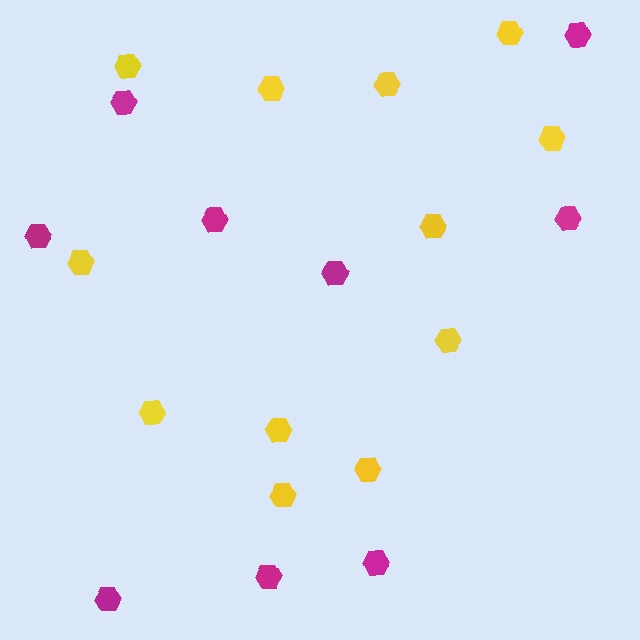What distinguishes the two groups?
There are 2 groups: one group of magenta hexagons (9) and one group of yellow hexagons (12).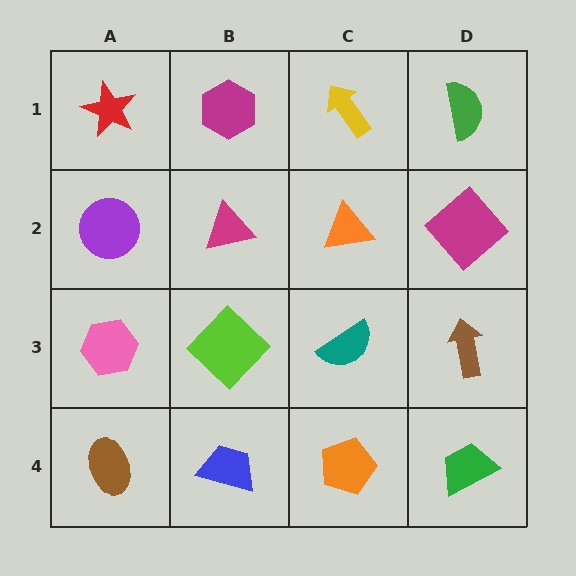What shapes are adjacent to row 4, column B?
A lime diamond (row 3, column B), a brown ellipse (row 4, column A), an orange pentagon (row 4, column C).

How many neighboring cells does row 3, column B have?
4.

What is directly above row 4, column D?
A brown arrow.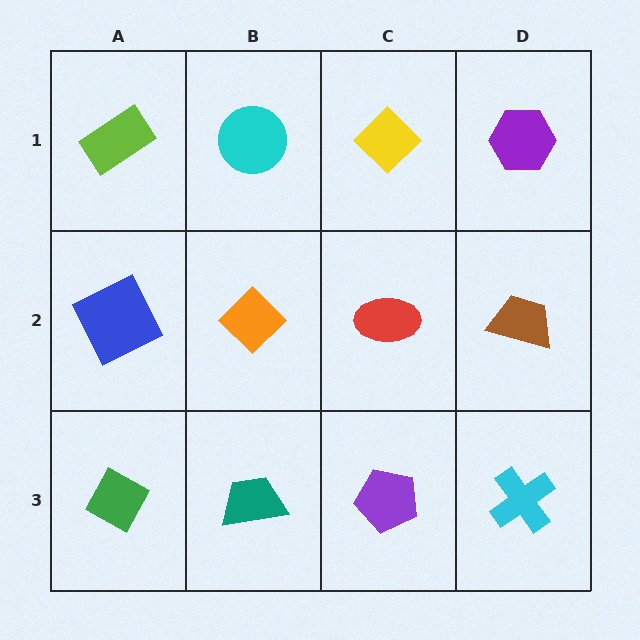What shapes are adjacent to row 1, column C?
A red ellipse (row 2, column C), a cyan circle (row 1, column B), a purple hexagon (row 1, column D).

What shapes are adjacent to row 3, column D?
A brown trapezoid (row 2, column D), a purple pentagon (row 3, column C).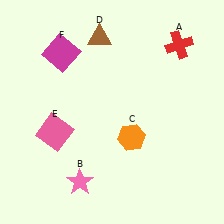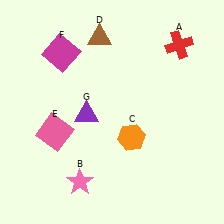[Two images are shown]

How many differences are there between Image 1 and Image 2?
There is 1 difference between the two images.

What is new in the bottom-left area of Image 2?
A purple triangle (G) was added in the bottom-left area of Image 2.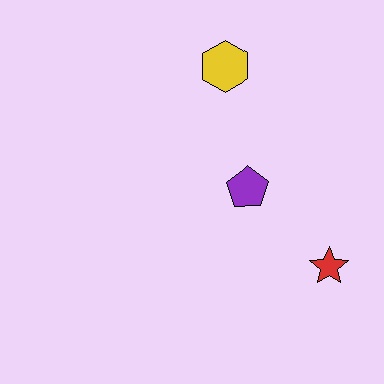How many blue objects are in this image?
There are no blue objects.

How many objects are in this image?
There are 3 objects.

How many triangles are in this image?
There are no triangles.